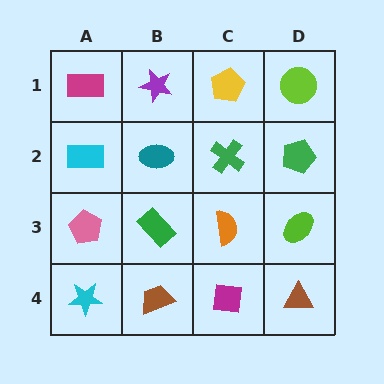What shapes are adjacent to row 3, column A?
A cyan rectangle (row 2, column A), a cyan star (row 4, column A), a green rectangle (row 3, column B).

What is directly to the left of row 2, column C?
A teal ellipse.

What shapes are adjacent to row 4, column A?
A pink pentagon (row 3, column A), a brown trapezoid (row 4, column B).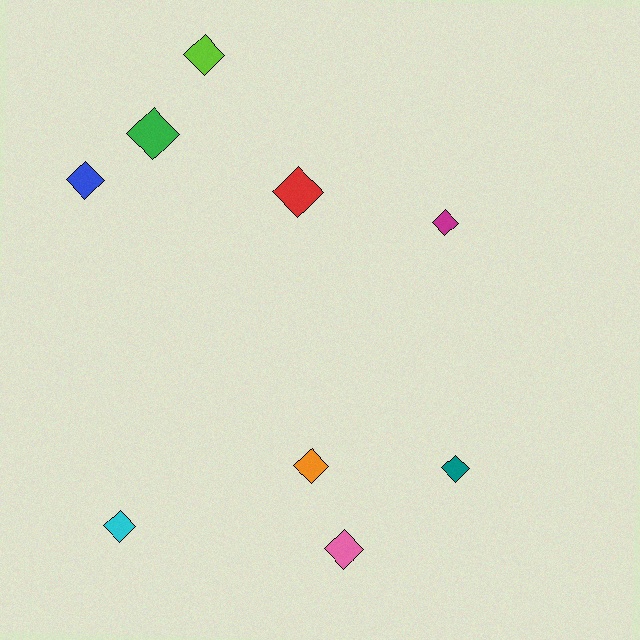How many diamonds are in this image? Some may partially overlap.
There are 9 diamonds.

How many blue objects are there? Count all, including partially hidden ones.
There is 1 blue object.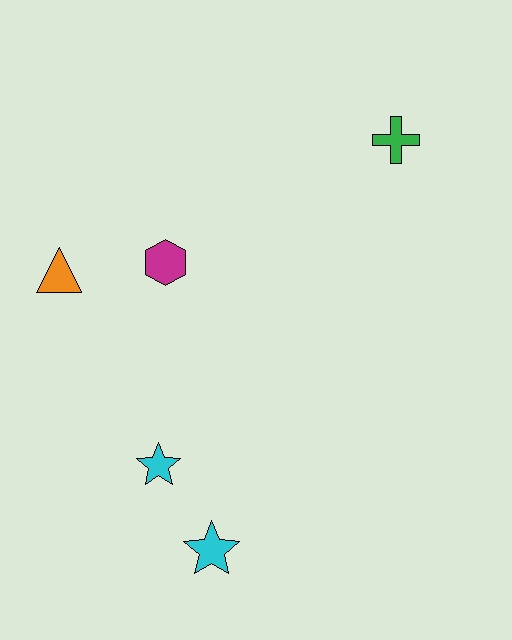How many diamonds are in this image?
There are no diamonds.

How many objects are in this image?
There are 5 objects.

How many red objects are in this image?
There are no red objects.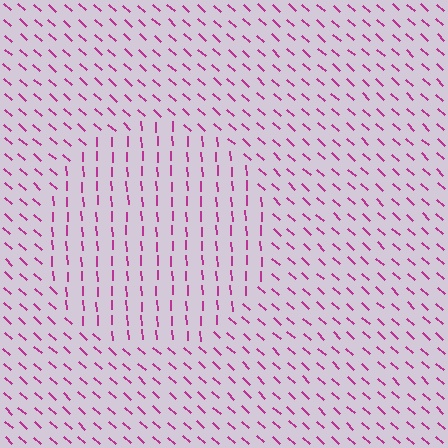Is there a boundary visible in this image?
Yes, there is a texture boundary formed by a change in line orientation.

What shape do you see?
I see a circle.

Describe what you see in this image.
The image is filled with small magenta line segments. A circle region in the image has lines oriented differently from the surrounding lines, creating a visible texture boundary.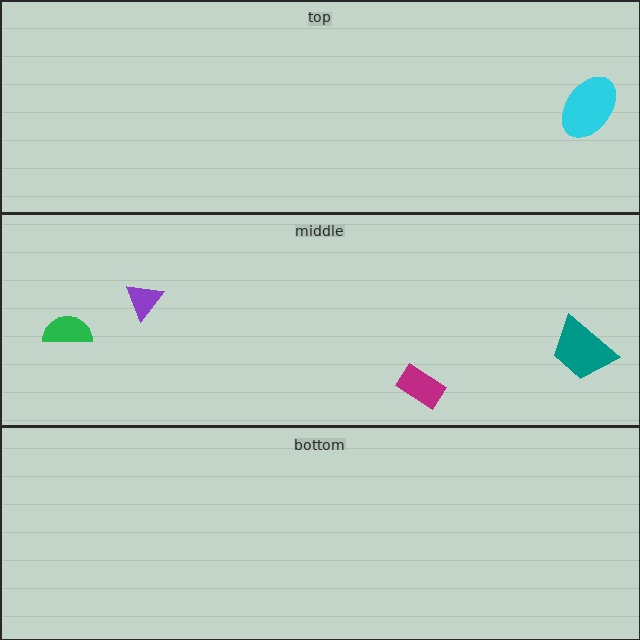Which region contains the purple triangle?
The middle region.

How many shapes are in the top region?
1.